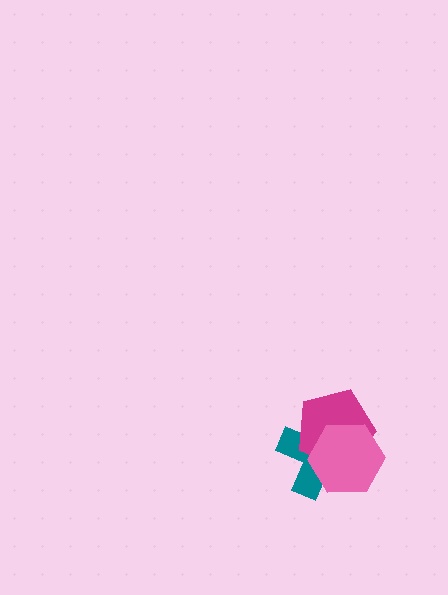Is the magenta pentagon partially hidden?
Yes, it is partially covered by another shape.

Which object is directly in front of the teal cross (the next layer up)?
The magenta pentagon is directly in front of the teal cross.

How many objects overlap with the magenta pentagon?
2 objects overlap with the magenta pentagon.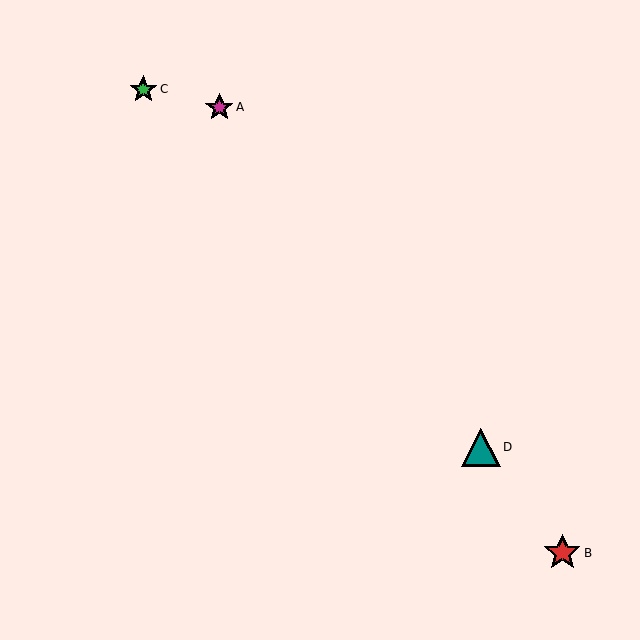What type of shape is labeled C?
Shape C is a green star.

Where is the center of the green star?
The center of the green star is at (143, 89).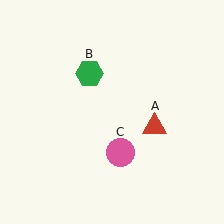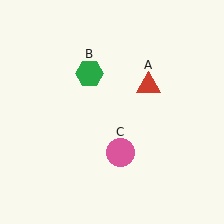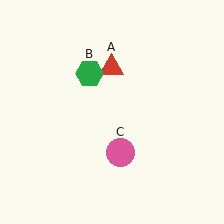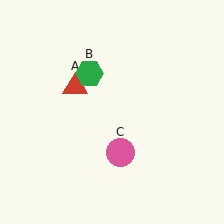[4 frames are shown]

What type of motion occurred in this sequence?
The red triangle (object A) rotated counterclockwise around the center of the scene.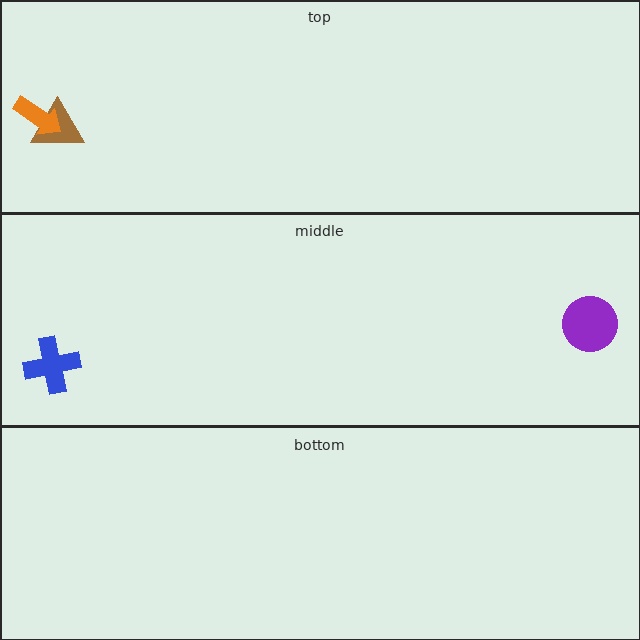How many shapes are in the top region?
2.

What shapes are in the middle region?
The blue cross, the purple circle.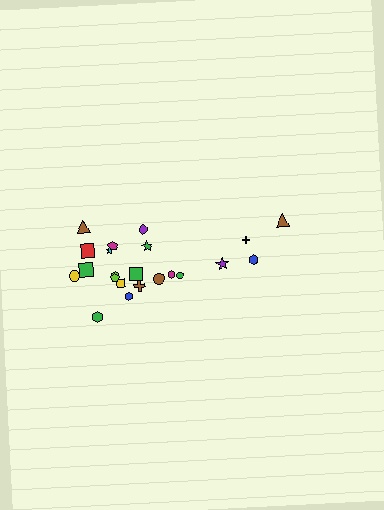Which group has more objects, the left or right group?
The left group.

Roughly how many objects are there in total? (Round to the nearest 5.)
Roughly 20 objects in total.